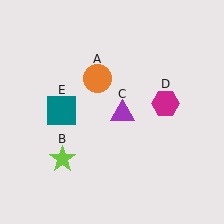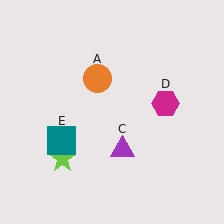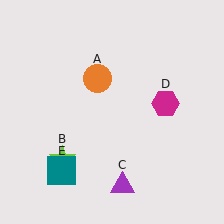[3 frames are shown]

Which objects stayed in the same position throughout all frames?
Orange circle (object A) and lime star (object B) and magenta hexagon (object D) remained stationary.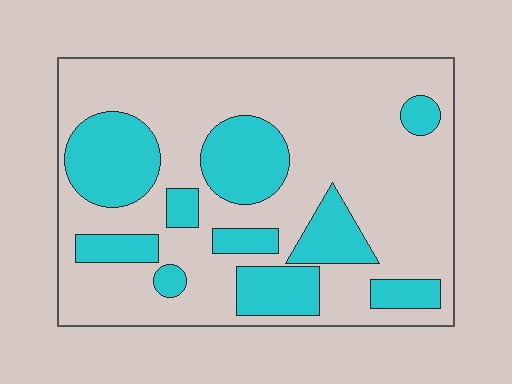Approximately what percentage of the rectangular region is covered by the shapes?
Approximately 30%.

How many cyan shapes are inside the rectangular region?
10.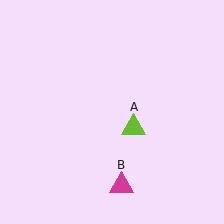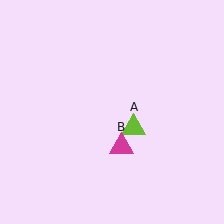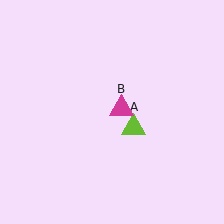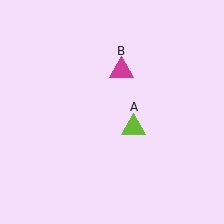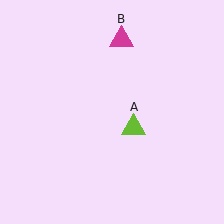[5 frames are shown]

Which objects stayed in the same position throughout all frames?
Lime triangle (object A) remained stationary.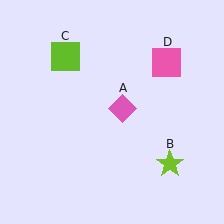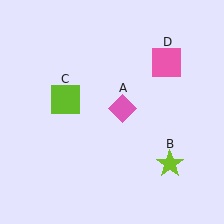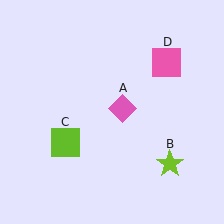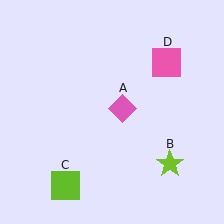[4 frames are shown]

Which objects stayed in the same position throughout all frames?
Pink diamond (object A) and lime star (object B) and pink square (object D) remained stationary.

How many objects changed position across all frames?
1 object changed position: lime square (object C).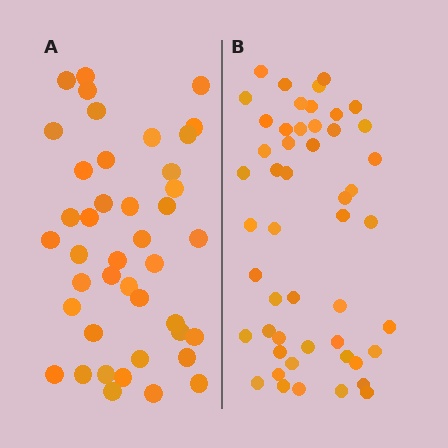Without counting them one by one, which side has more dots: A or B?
Region B (the right region) has more dots.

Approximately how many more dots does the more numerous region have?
Region B has roughly 8 or so more dots than region A.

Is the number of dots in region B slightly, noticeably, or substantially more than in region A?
Region B has only slightly more — the two regions are fairly close. The ratio is roughly 1.2 to 1.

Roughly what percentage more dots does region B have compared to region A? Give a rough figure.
About 20% more.